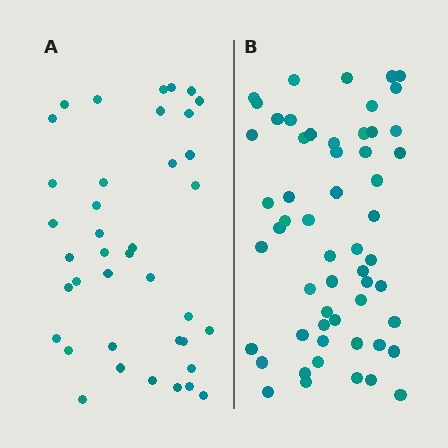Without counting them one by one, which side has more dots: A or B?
Region B (the right region) has more dots.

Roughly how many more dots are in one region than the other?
Region B has approximately 15 more dots than region A.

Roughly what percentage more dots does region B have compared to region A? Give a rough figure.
About 45% more.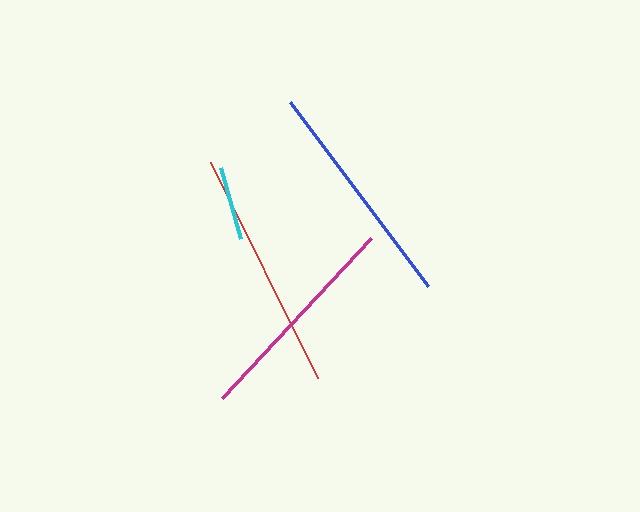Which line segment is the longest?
The red line is the longest at approximately 241 pixels.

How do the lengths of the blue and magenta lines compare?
The blue and magenta lines are approximately the same length.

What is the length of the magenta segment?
The magenta segment is approximately 219 pixels long.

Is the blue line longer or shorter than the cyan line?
The blue line is longer than the cyan line.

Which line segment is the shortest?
The cyan line is the shortest at approximately 74 pixels.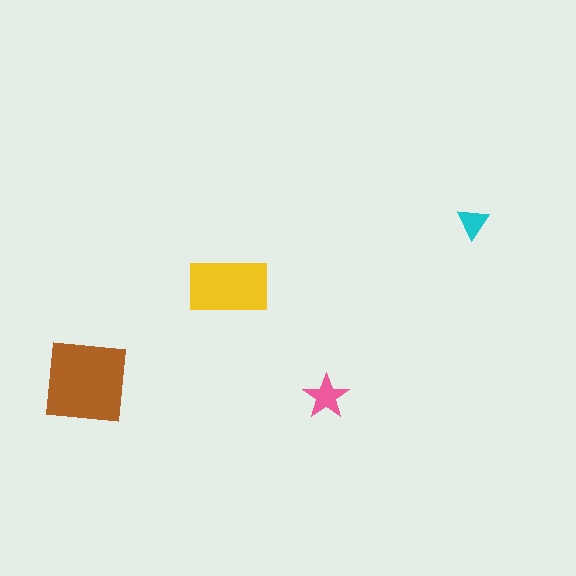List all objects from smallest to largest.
The cyan triangle, the pink star, the yellow rectangle, the brown square.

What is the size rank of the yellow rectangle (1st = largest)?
2nd.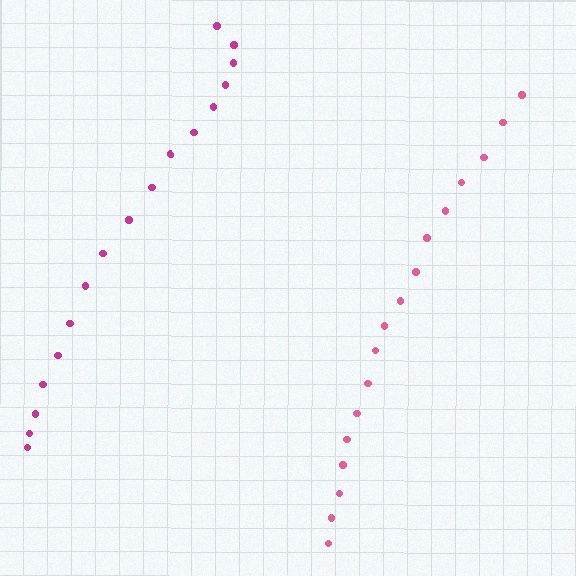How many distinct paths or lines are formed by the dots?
There are 2 distinct paths.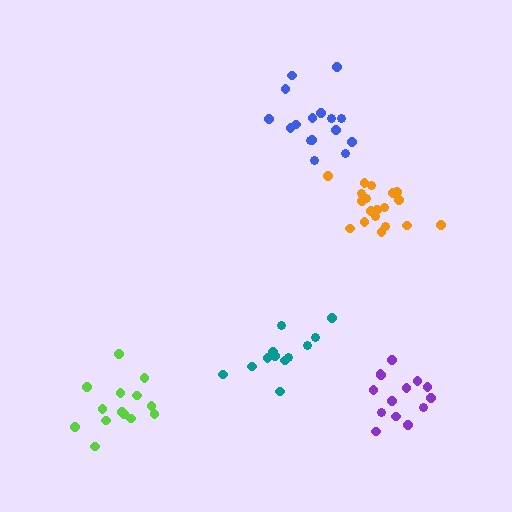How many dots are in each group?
Group 1: 19 dots, Group 2: 16 dots, Group 3: 14 dots, Group 4: 13 dots, Group 5: 14 dots (76 total).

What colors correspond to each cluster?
The clusters are colored: orange, blue, lime, teal, purple.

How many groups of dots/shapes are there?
There are 5 groups.